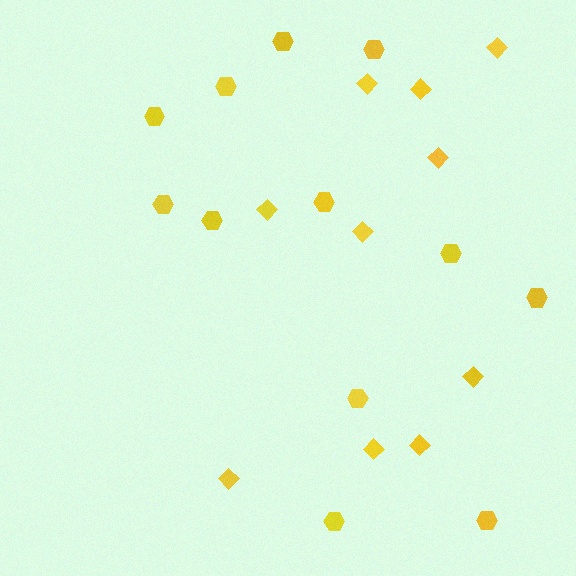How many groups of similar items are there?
There are 2 groups: one group of diamonds (10) and one group of hexagons (12).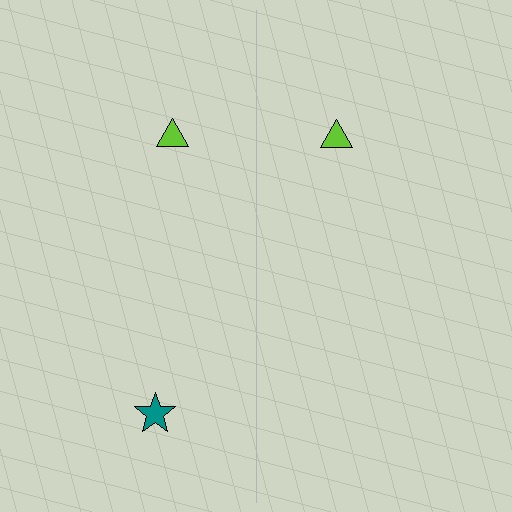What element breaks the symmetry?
A teal star is missing from the right side.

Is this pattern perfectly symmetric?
No, the pattern is not perfectly symmetric. A teal star is missing from the right side.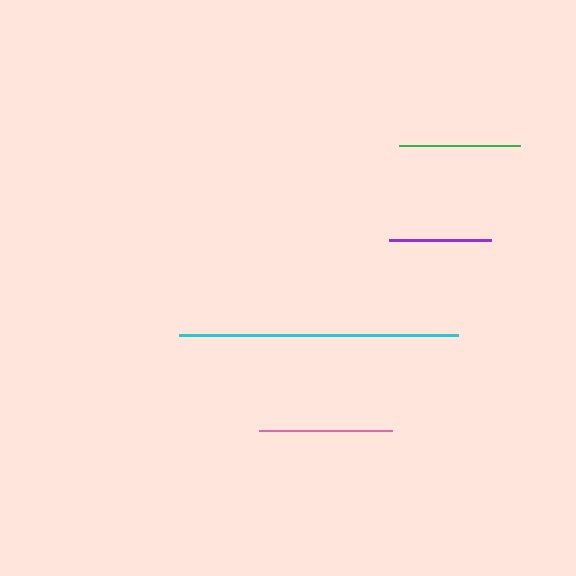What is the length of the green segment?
The green segment is approximately 122 pixels long.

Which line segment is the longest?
The cyan line is the longest at approximately 279 pixels.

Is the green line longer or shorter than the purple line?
The green line is longer than the purple line.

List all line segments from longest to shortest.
From longest to shortest: cyan, pink, green, purple.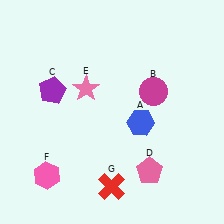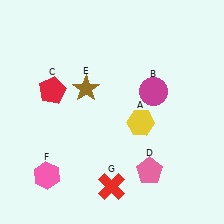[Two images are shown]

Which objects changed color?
A changed from blue to yellow. C changed from purple to red. E changed from pink to brown.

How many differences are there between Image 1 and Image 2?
There are 3 differences between the two images.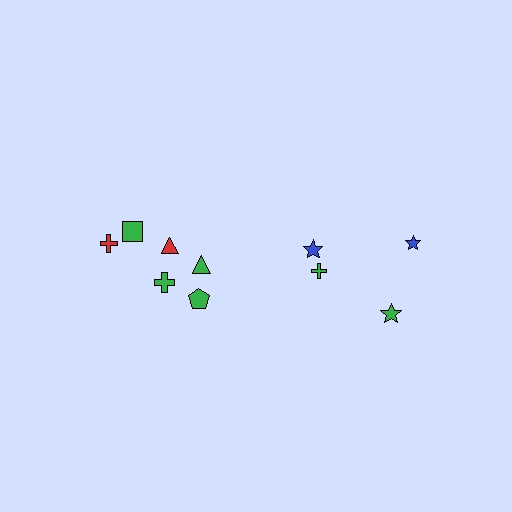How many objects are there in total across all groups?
There are 10 objects.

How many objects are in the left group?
There are 6 objects.